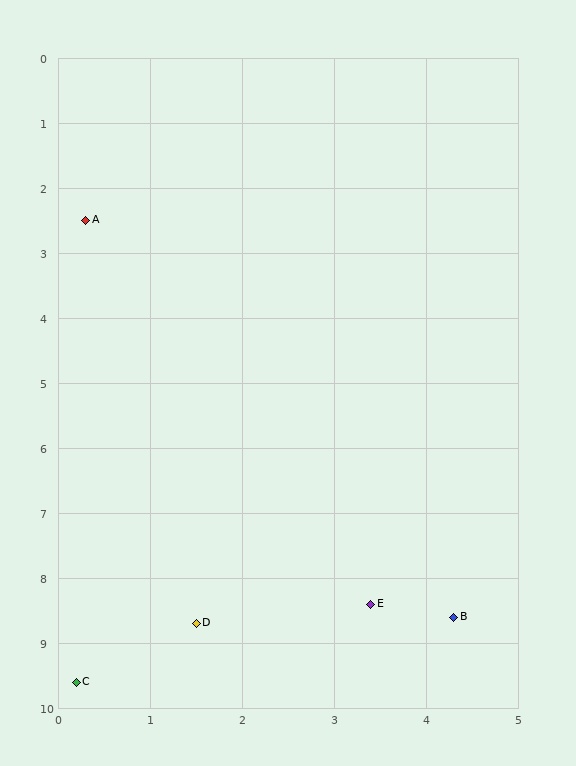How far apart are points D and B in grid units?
Points D and B are about 2.8 grid units apart.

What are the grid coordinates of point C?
Point C is at approximately (0.2, 9.6).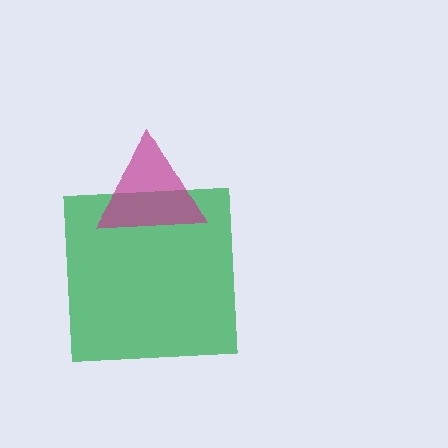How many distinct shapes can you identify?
There are 2 distinct shapes: a green square, a magenta triangle.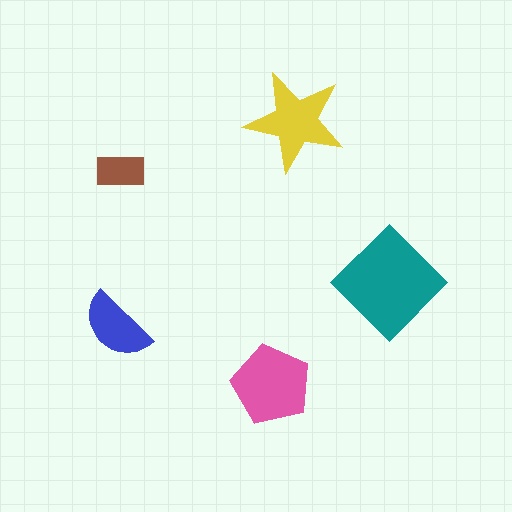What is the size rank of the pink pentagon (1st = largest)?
2nd.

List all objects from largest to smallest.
The teal diamond, the pink pentagon, the yellow star, the blue semicircle, the brown rectangle.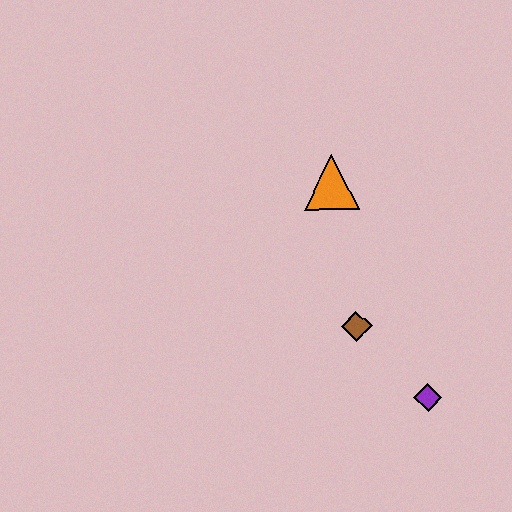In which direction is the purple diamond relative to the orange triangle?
The purple diamond is below the orange triangle.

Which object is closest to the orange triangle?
The brown diamond is closest to the orange triangle.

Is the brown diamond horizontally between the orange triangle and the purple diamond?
Yes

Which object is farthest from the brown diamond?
The orange triangle is farthest from the brown diamond.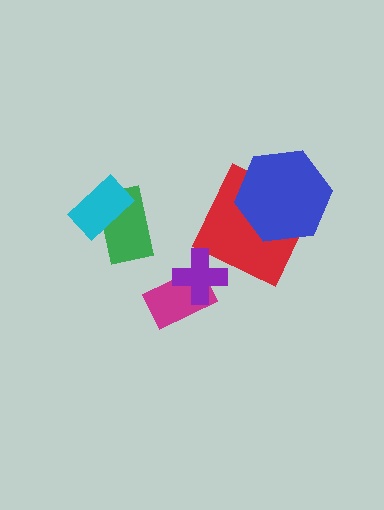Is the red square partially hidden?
Yes, it is partially covered by another shape.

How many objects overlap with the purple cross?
1 object overlaps with the purple cross.